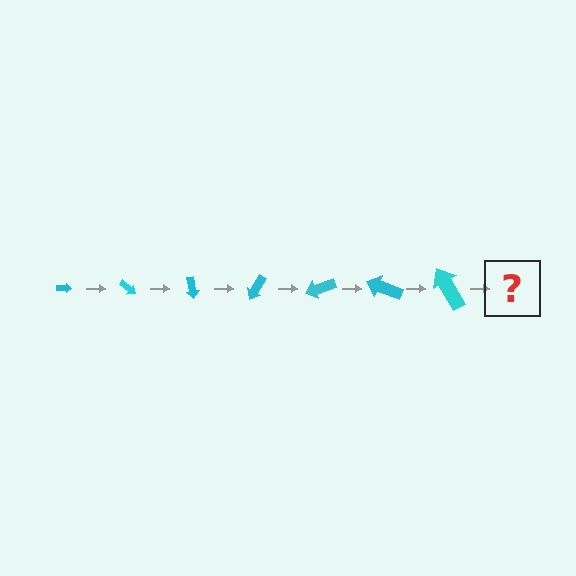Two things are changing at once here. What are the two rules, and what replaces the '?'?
The two rules are that the arrow grows larger each step and it rotates 40 degrees each step. The '?' should be an arrow, larger than the previous one and rotated 280 degrees from the start.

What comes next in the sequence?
The next element should be an arrow, larger than the previous one and rotated 280 degrees from the start.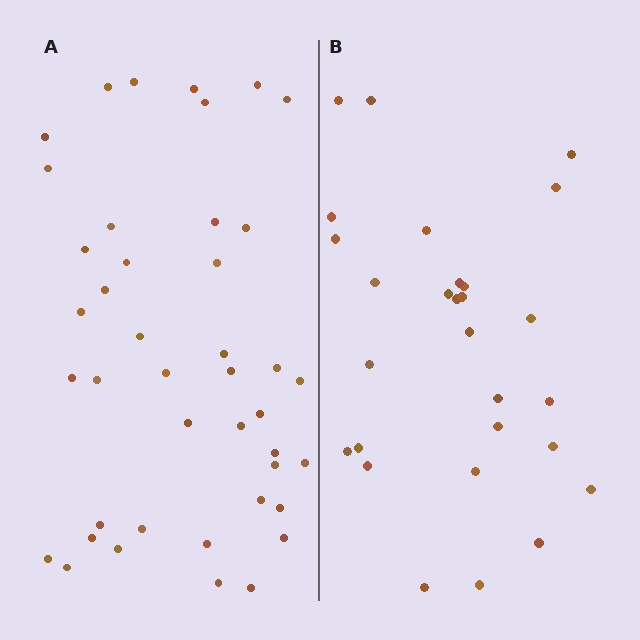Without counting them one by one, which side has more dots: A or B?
Region A (the left region) has more dots.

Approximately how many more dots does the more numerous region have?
Region A has approximately 15 more dots than region B.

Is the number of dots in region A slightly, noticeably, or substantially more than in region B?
Region A has substantially more. The ratio is roughly 1.5 to 1.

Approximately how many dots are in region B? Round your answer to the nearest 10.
About 30 dots. (The exact count is 28, which rounds to 30.)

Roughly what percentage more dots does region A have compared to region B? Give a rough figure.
About 50% more.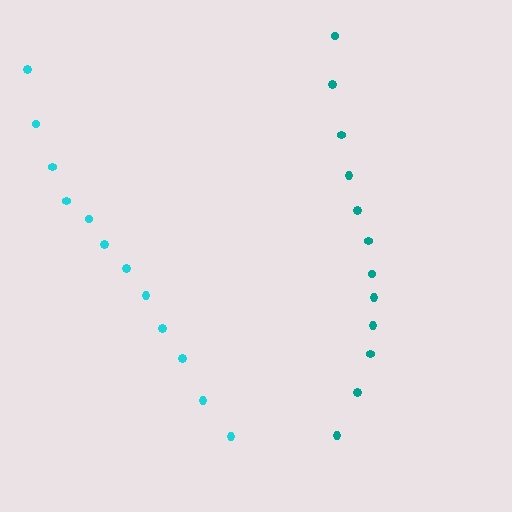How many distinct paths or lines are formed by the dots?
There are 2 distinct paths.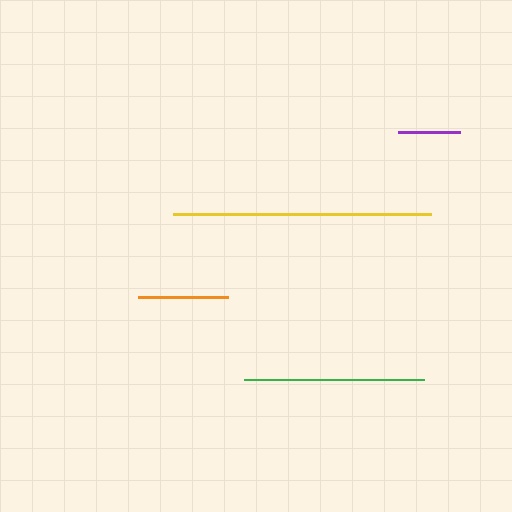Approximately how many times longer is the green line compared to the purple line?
The green line is approximately 2.9 times the length of the purple line.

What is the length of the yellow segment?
The yellow segment is approximately 257 pixels long.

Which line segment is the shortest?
The purple line is the shortest at approximately 62 pixels.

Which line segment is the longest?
The yellow line is the longest at approximately 257 pixels.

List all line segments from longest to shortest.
From longest to shortest: yellow, green, orange, purple.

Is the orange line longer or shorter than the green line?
The green line is longer than the orange line.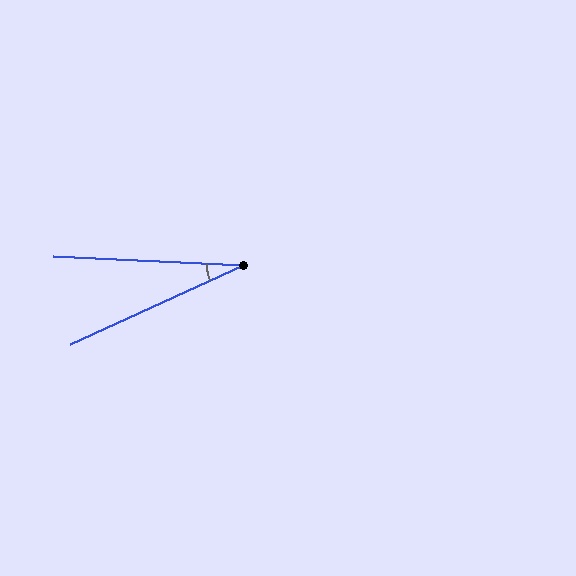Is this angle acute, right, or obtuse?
It is acute.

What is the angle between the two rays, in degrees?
Approximately 27 degrees.